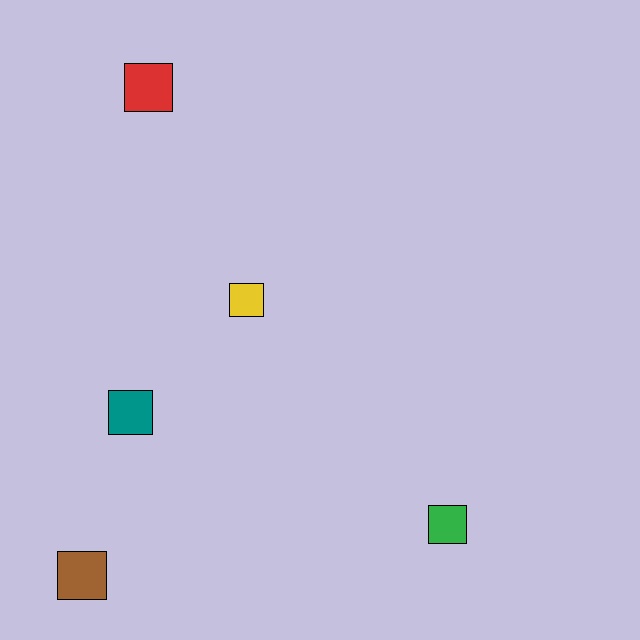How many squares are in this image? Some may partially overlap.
There are 5 squares.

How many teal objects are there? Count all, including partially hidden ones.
There is 1 teal object.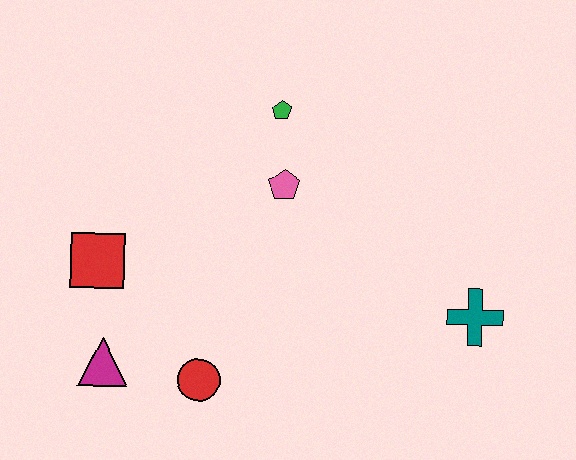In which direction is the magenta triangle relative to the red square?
The magenta triangle is below the red square.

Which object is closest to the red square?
The magenta triangle is closest to the red square.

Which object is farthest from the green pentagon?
The magenta triangle is farthest from the green pentagon.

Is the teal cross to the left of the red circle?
No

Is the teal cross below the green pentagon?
Yes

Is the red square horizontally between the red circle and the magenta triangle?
No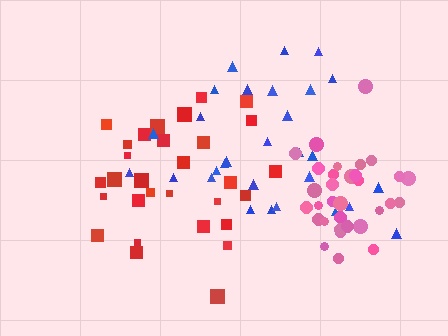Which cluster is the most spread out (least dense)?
Blue.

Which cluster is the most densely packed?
Pink.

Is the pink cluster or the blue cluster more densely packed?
Pink.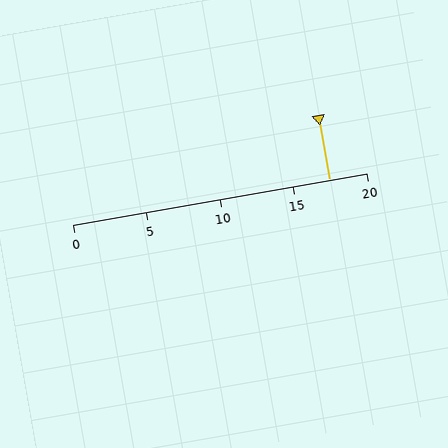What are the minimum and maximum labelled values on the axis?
The axis runs from 0 to 20.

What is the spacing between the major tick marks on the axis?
The major ticks are spaced 5 apart.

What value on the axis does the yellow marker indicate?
The marker indicates approximately 17.5.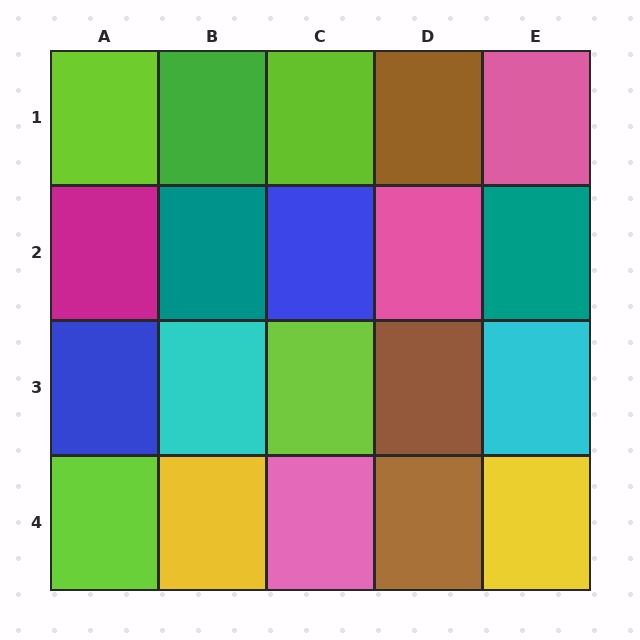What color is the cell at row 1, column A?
Lime.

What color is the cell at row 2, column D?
Pink.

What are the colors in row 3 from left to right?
Blue, cyan, lime, brown, cyan.